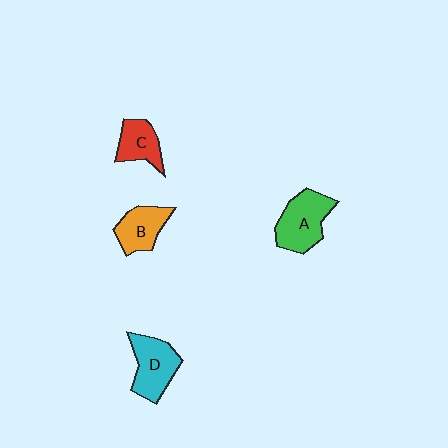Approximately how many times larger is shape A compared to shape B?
Approximately 1.3 times.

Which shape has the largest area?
Shape A (green).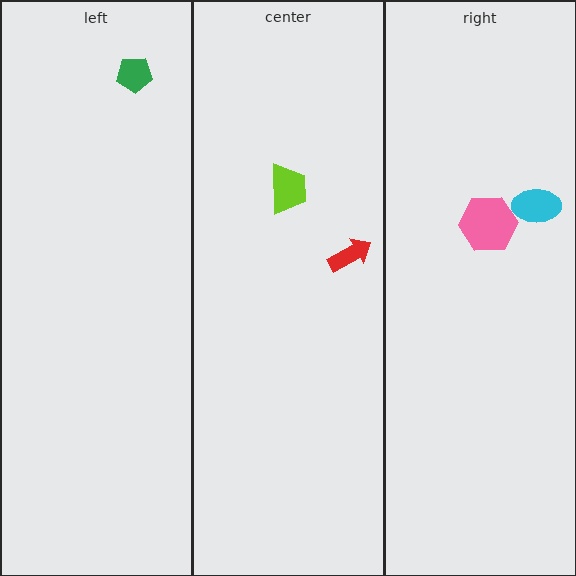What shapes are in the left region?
The green pentagon.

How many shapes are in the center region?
2.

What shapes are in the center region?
The red arrow, the lime trapezoid.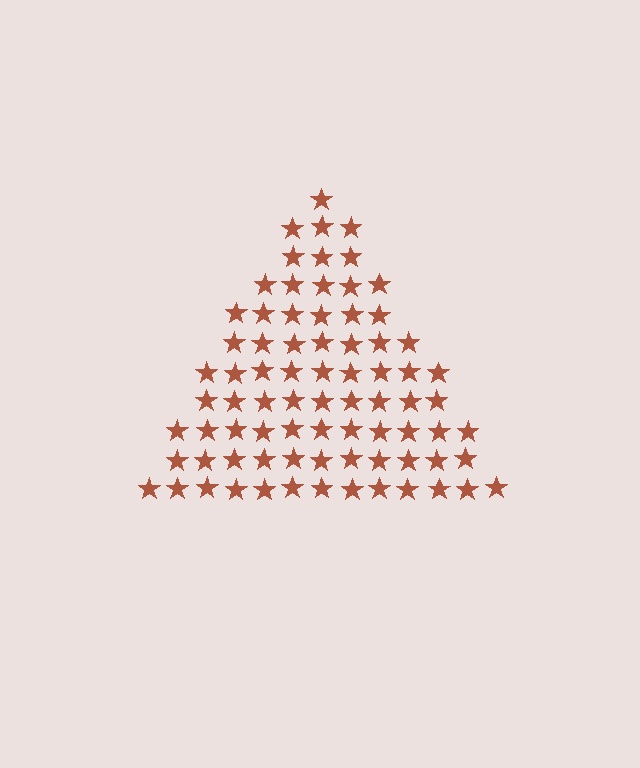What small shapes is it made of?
It is made of small stars.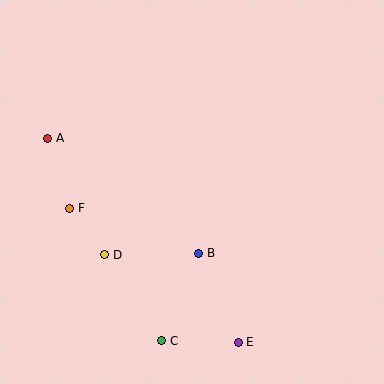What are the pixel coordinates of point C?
Point C is at (162, 341).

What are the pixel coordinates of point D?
Point D is at (105, 255).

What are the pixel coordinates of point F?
Point F is at (70, 208).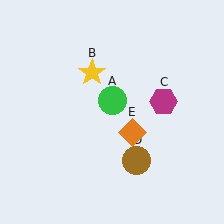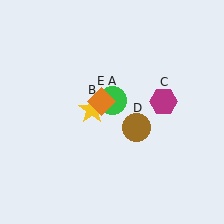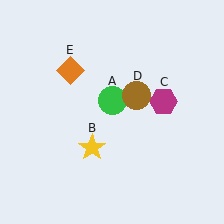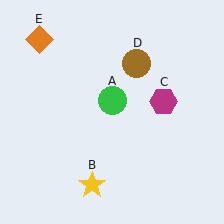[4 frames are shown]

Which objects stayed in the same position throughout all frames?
Green circle (object A) and magenta hexagon (object C) remained stationary.